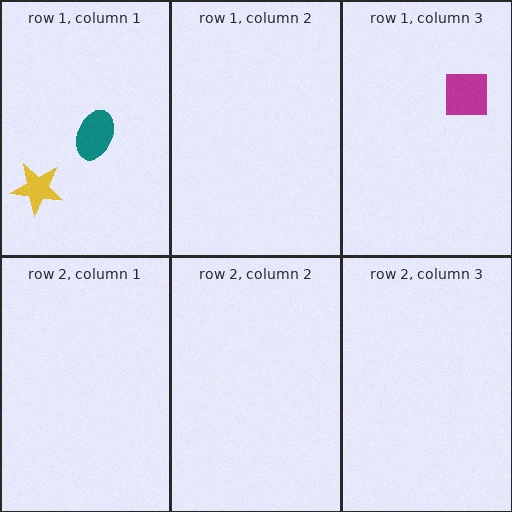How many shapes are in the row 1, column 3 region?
1.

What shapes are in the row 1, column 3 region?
The magenta square.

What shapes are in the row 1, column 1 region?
The yellow star, the teal ellipse.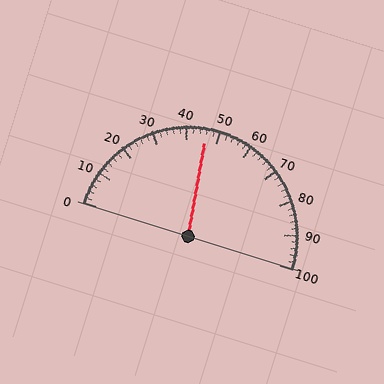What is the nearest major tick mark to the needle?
The nearest major tick mark is 50.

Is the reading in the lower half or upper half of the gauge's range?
The reading is in the lower half of the range (0 to 100).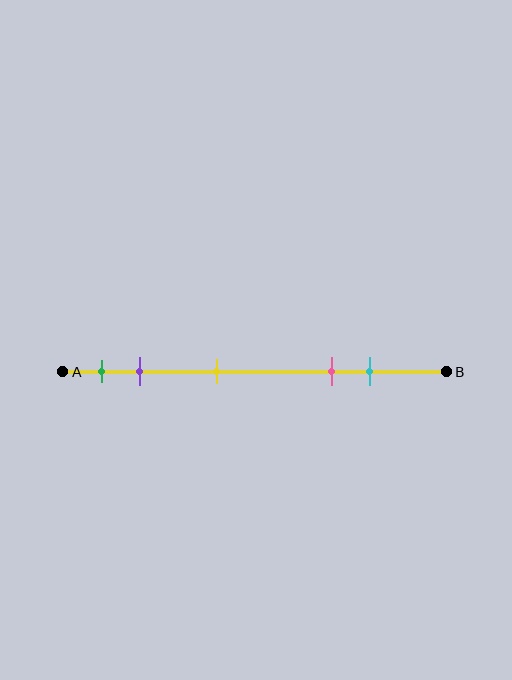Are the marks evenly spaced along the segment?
No, the marks are not evenly spaced.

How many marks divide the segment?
There are 5 marks dividing the segment.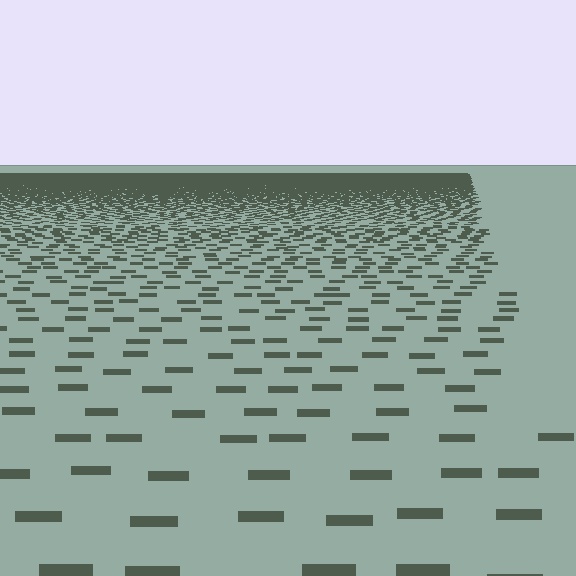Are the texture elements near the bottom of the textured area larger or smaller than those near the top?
Larger. Near the bottom, elements are closer to the viewer and appear at a bigger on-screen size.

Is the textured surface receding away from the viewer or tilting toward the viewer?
The surface is receding away from the viewer. Texture elements get smaller and denser toward the top.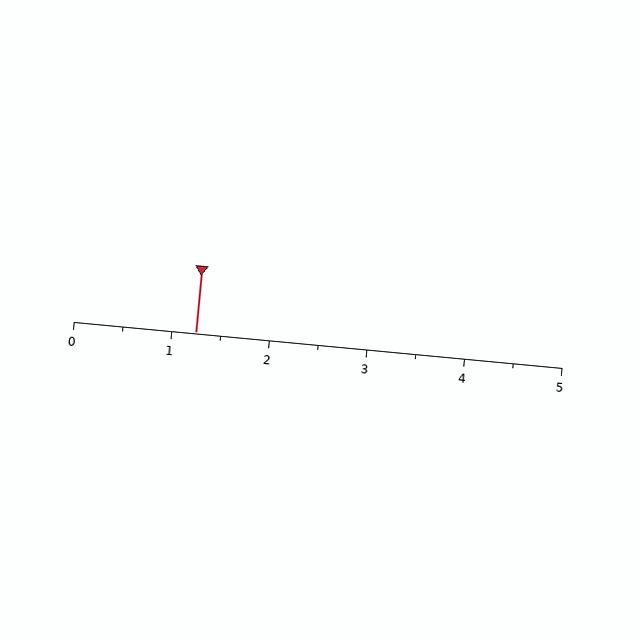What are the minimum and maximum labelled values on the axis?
The axis runs from 0 to 5.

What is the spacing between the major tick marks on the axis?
The major ticks are spaced 1 apart.